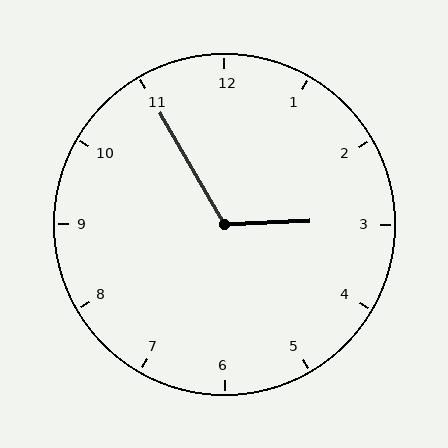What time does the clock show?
2:55.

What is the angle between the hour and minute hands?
Approximately 118 degrees.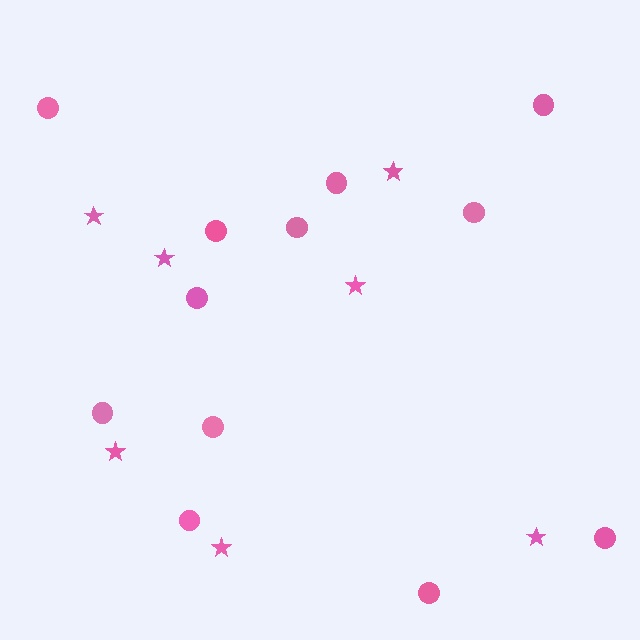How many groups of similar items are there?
There are 2 groups: one group of stars (7) and one group of circles (12).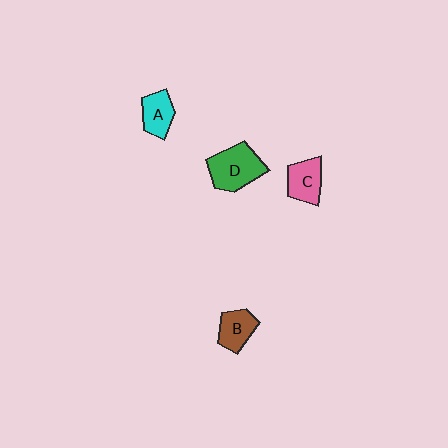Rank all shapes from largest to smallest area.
From largest to smallest: D (green), C (pink), B (brown), A (cyan).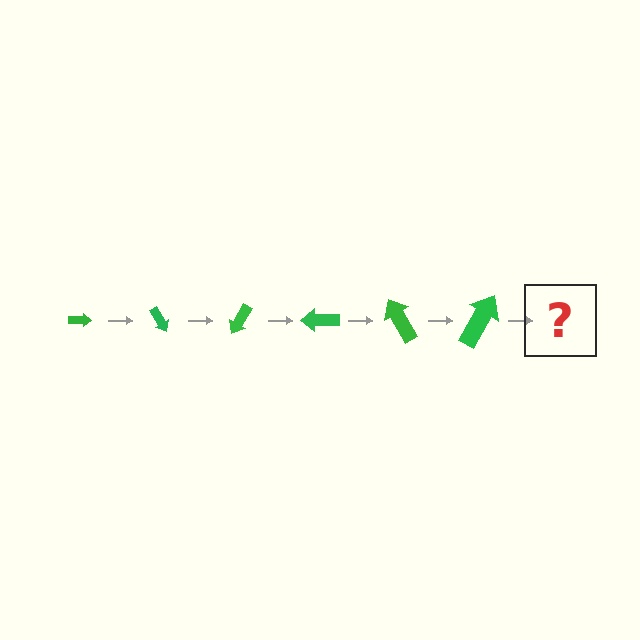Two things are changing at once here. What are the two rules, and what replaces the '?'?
The two rules are that the arrow grows larger each step and it rotates 60 degrees each step. The '?' should be an arrow, larger than the previous one and rotated 360 degrees from the start.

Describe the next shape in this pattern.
It should be an arrow, larger than the previous one and rotated 360 degrees from the start.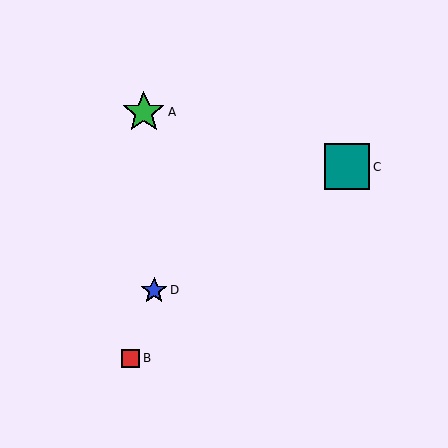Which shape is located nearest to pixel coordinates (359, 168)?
The teal square (labeled C) at (347, 167) is nearest to that location.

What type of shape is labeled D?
Shape D is a blue star.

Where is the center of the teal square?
The center of the teal square is at (347, 167).